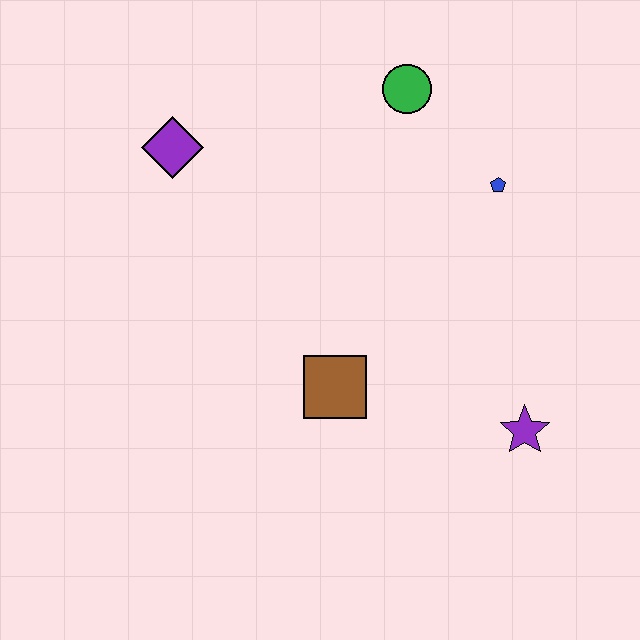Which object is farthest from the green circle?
The purple star is farthest from the green circle.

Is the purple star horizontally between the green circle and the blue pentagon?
No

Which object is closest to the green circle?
The blue pentagon is closest to the green circle.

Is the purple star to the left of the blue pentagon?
No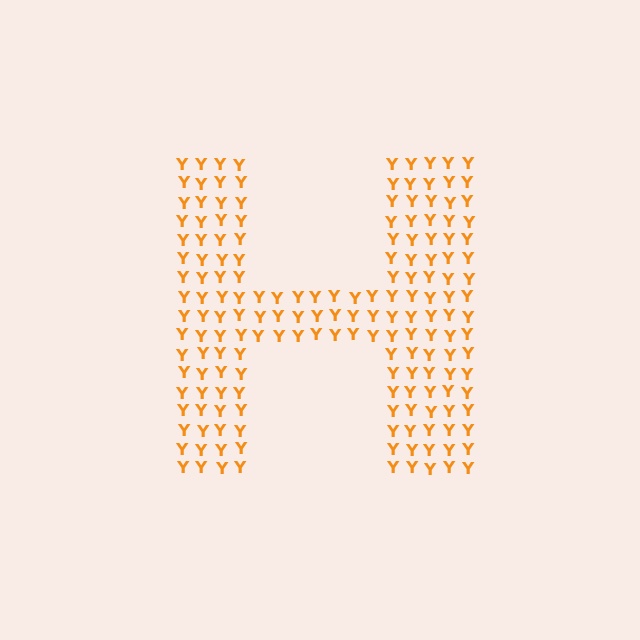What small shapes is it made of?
It is made of small letter Y's.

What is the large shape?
The large shape is the letter H.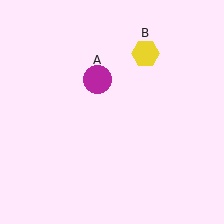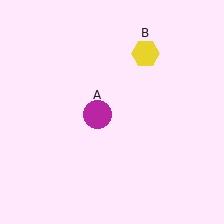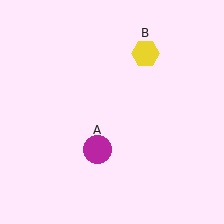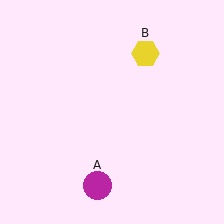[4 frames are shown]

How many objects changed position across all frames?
1 object changed position: magenta circle (object A).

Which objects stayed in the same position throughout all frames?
Yellow hexagon (object B) remained stationary.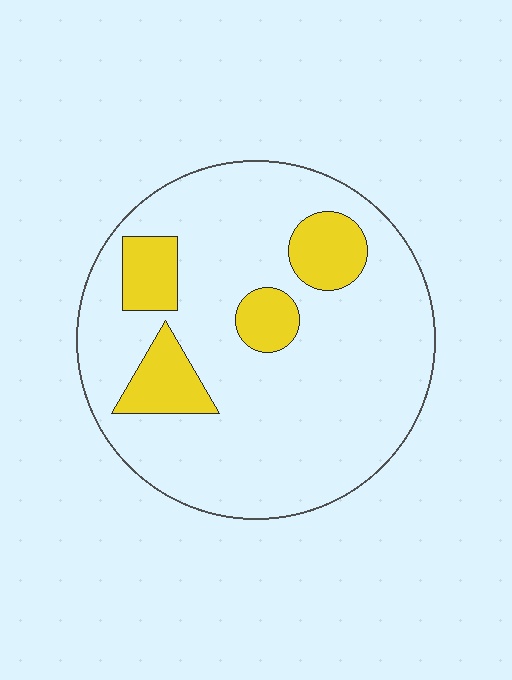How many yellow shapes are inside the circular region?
4.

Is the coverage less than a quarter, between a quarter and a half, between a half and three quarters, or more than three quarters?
Less than a quarter.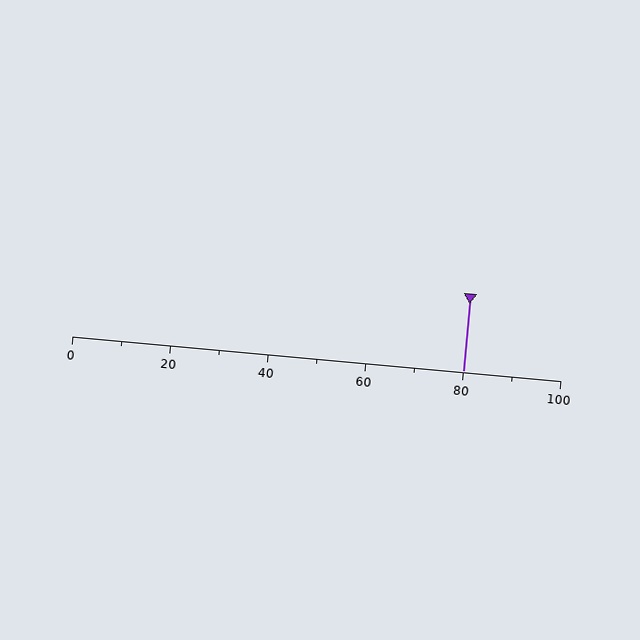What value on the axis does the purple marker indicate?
The marker indicates approximately 80.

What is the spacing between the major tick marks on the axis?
The major ticks are spaced 20 apart.